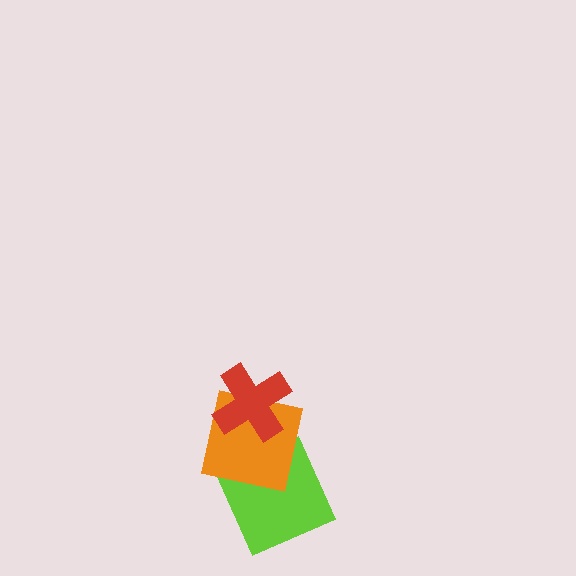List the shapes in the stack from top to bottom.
From top to bottom: the red cross, the orange square, the lime square.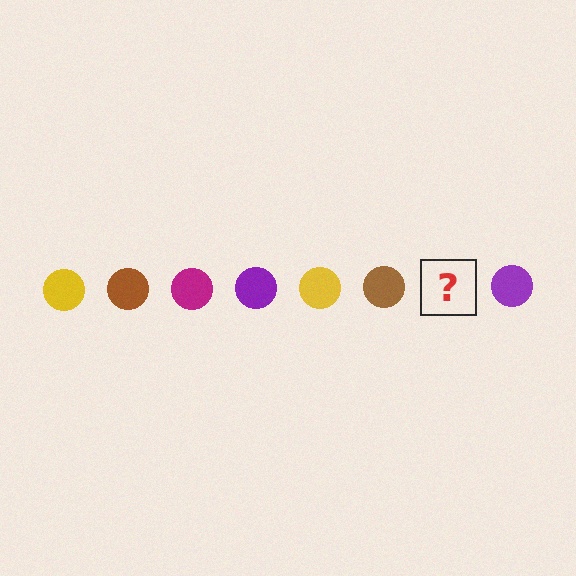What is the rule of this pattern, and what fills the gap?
The rule is that the pattern cycles through yellow, brown, magenta, purple circles. The gap should be filled with a magenta circle.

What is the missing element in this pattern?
The missing element is a magenta circle.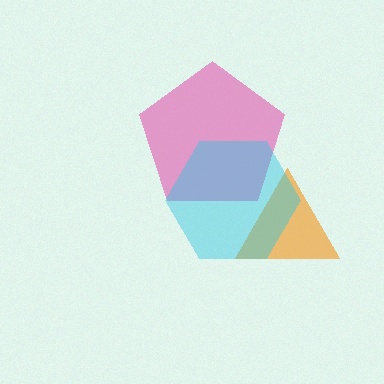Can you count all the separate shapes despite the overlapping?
Yes, there are 3 separate shapes.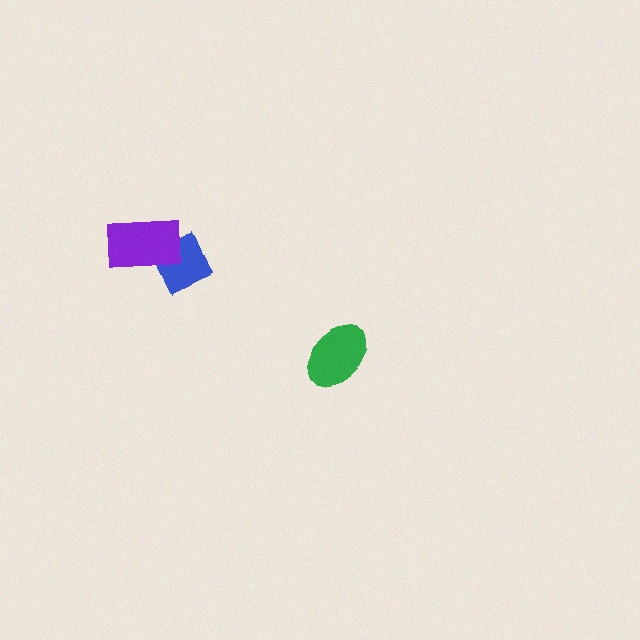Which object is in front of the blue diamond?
The purple rectangle is in front of the blue diamond.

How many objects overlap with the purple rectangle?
1 object overlaps with the purple rectangle.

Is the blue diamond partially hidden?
Yes, it is partially covered by another shape.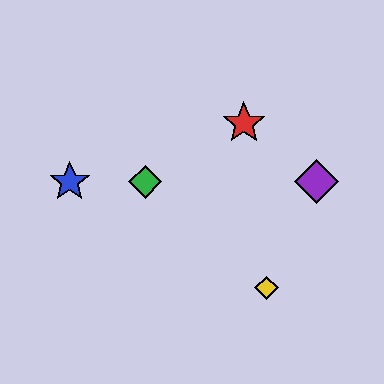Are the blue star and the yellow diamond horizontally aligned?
No, the blue star is at y≈182 and the yellow diamond is at y≈288.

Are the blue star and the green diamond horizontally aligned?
Yes, both are at y≈182.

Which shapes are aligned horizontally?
The blue star, the green diamond, the purple diamond are aligned horizontally.